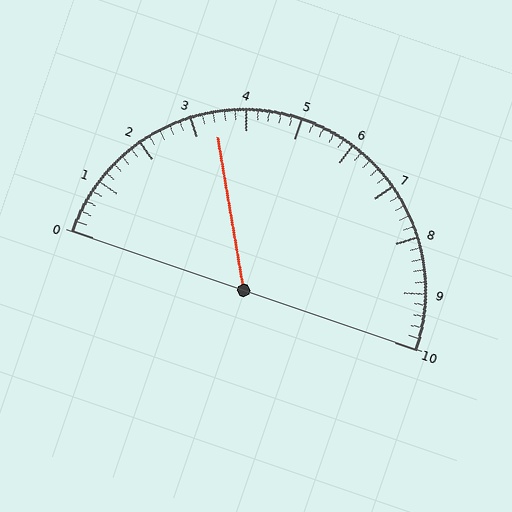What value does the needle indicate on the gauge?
The needle indicates approximately 3.4.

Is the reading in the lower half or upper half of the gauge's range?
The reading is in the lower half of the range (0 to 10).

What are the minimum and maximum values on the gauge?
The gauge ranges from 0 to 10.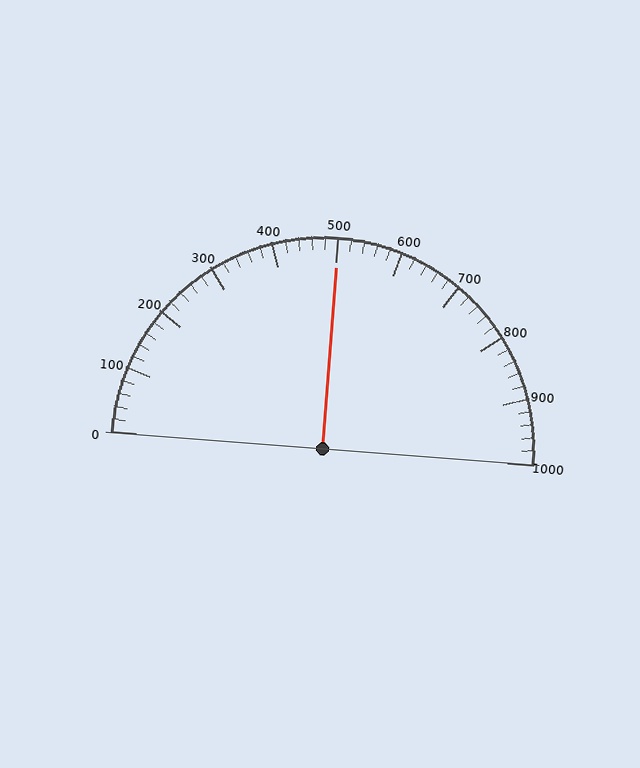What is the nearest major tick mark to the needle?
The nearest major tick mark is 500.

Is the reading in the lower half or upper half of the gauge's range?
The reading is in the upper half of the range (0 to 1000).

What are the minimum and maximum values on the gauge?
The gauge ranges from 0 to 1000.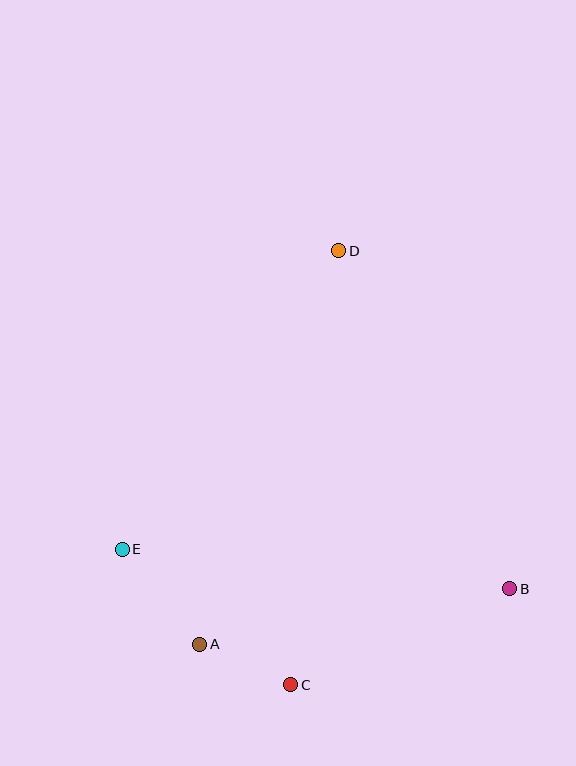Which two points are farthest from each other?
Points C and D are farthest from each other.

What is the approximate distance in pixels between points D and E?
The distance between D and E is approximately 369 pixels.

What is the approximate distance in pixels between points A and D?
The distance between A and D is approximately 418 pixels.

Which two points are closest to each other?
Points A and C are closest to each other.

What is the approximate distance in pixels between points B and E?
The distance between B and E is approximately 389 pixels.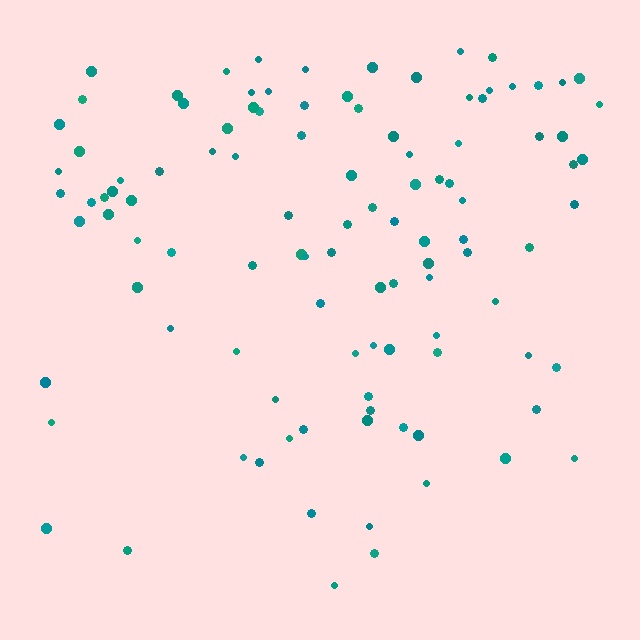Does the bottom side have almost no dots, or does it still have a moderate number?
Still a moderate number, just noticeably fewer than the top.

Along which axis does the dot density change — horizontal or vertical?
Vertical.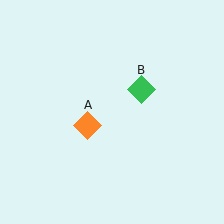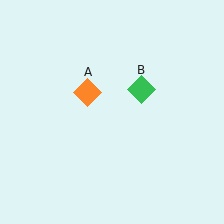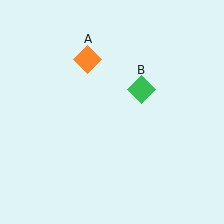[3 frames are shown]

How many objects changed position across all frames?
1 object changed position: orange diamond (object A).